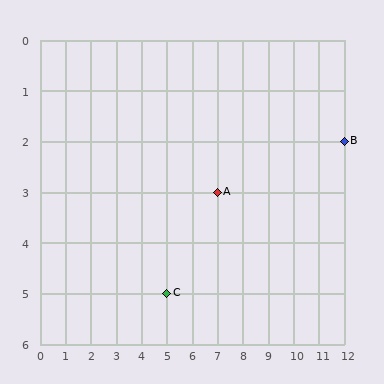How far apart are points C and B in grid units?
Points C and B are 7 columns and 3 rows apart (about 7.6 grid units diagonally).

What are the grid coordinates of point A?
Point A is at grid coordinates (7, 3).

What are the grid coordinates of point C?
Point C is at grid coordinates (5, 5).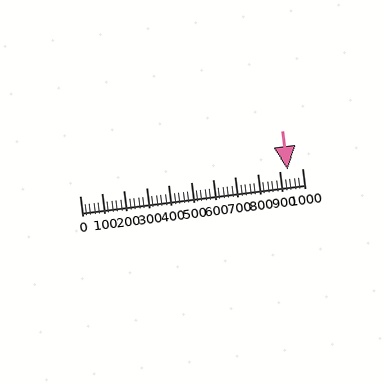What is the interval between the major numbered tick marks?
The major tick marks are spaced 100 units apart.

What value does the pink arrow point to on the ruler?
The pink arrow points to approximately 936.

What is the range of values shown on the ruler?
The ruler shows values from 0 to 1000.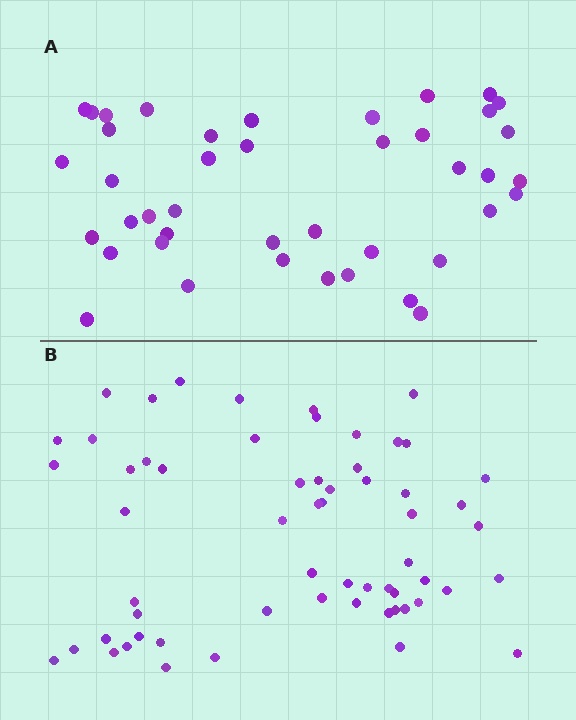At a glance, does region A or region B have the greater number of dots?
Region B (the bottom region) has more dots.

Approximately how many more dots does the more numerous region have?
Region B has approximately 20 more dots than region A.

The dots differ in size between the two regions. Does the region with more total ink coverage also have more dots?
No. Region A has more total ink coverage because its dots are larger, but region B actually contains more individual dots. Total area can be misleading — the number of items is what matters here.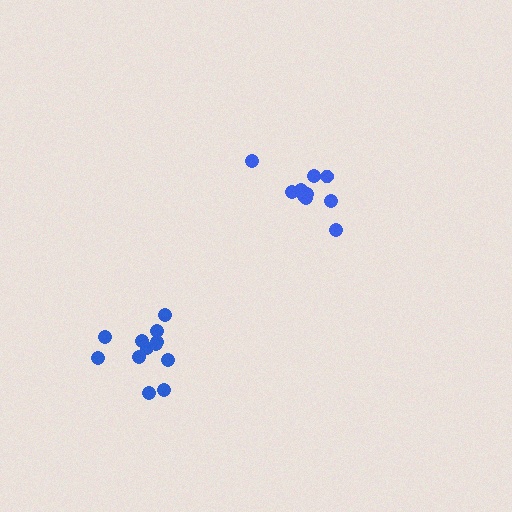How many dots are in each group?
Group 1: 11 dots, Group 2: 12 dots (23 total).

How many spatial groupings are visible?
There are 2 spatial groupings.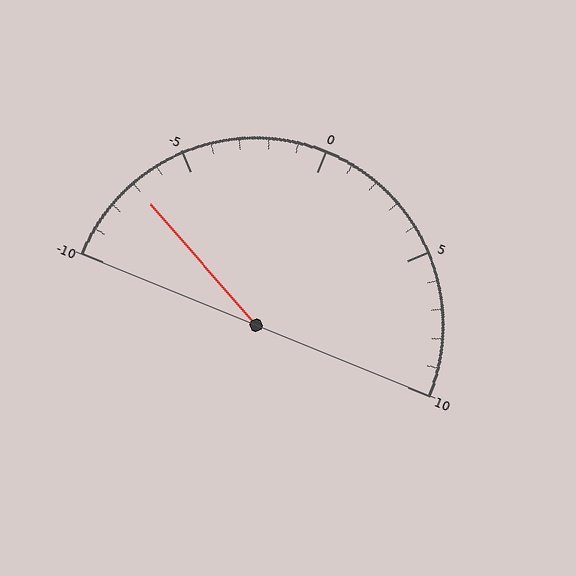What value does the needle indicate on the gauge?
The needle indicates approximately -7.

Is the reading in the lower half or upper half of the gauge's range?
The reading is in the lower half of the range (-10 to 10).